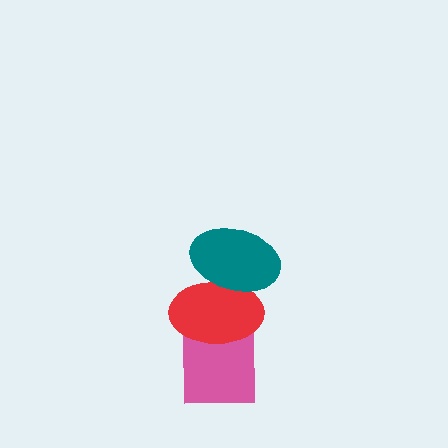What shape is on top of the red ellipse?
The teal ellipse is on top of the red ellipse.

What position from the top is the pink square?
The pink square is 3rd from the top.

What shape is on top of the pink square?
The red ellipse is on top of the pink square.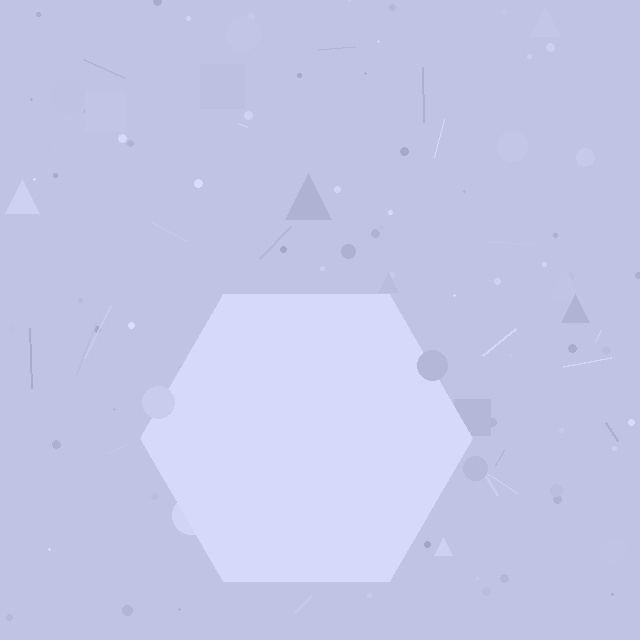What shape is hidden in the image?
A hexagon is hidden in the image.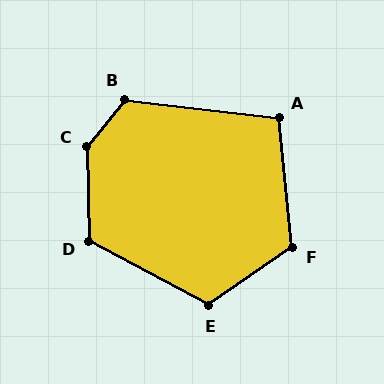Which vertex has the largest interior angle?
C, at approximately 140 degrees.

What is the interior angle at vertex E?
Approximately 117 degrees (obtuse).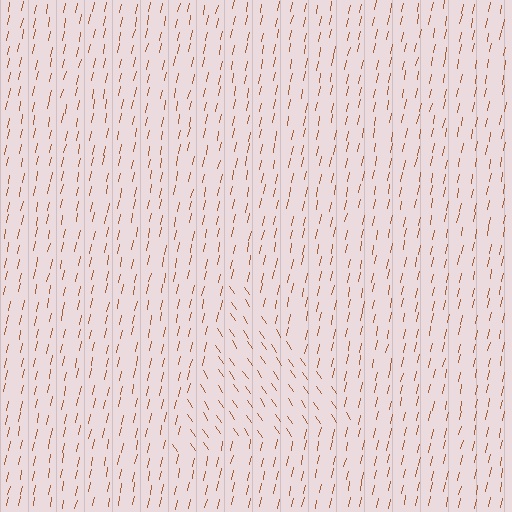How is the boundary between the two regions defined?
The boundary is defined purely by a change in line orientation (approximately 45 degrees difference). All lines are the same color and thickness.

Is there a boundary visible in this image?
Yes, there is a texture boundary formed by a change in line orientation.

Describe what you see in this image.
The image is filled with small brown line segments. A triangle region in the image has lines oriented differently from the surrounding lines, creating a visible texture boundary.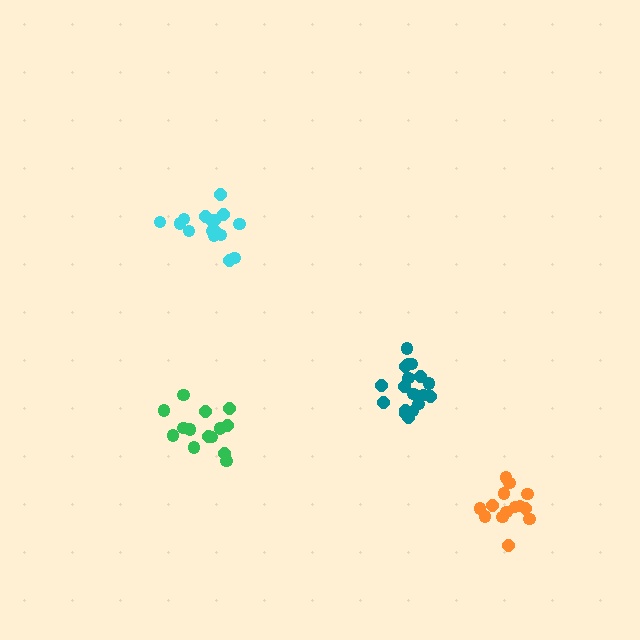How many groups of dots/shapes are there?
There are 4 groups.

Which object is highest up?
The cyan cluster is topmost.